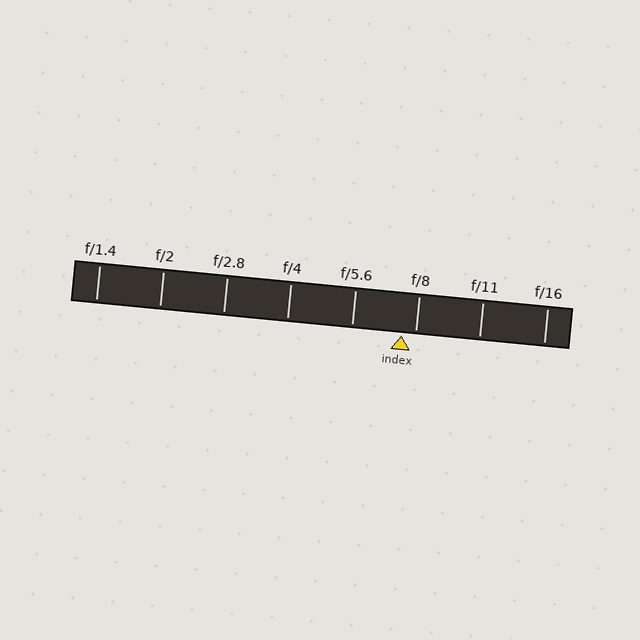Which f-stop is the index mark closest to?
The index mark is closest to f/8.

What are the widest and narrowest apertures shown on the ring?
The widest aperture shown is f/1.4 and the narrowest is f/16.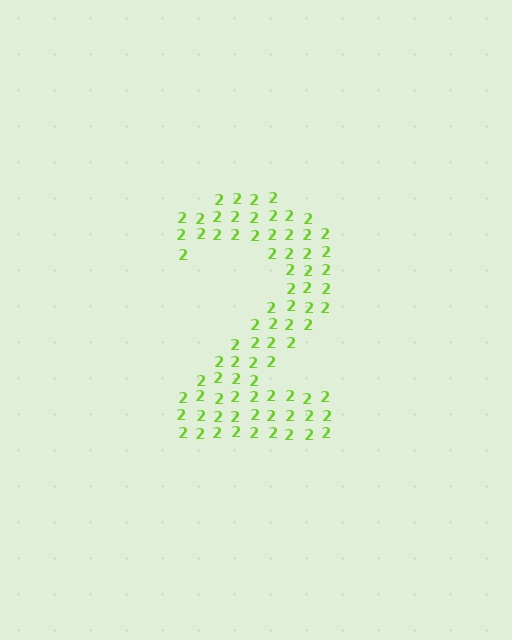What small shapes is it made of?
It is made of small digit 2's.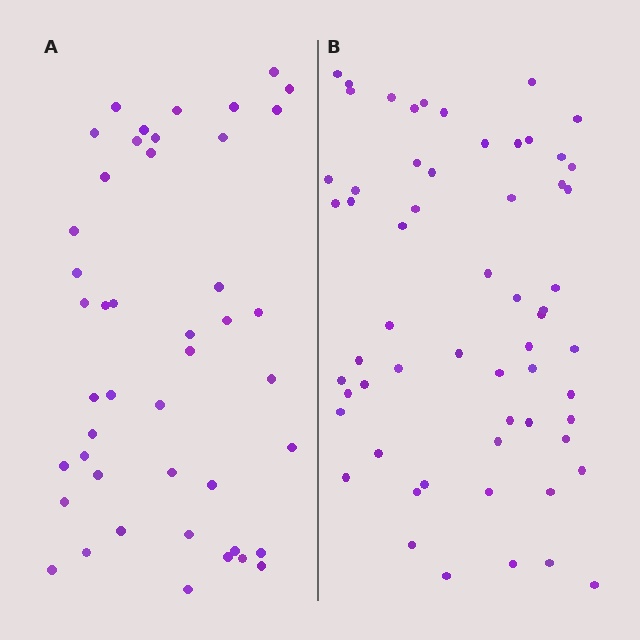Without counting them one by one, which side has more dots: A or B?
Region B (the right region) has more dots.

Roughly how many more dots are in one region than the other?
Region B has approximately 15 more dots than region A.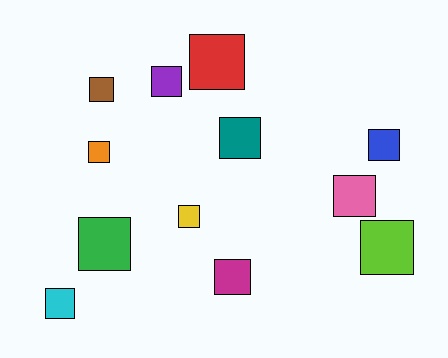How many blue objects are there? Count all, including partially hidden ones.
There is 1 blue object.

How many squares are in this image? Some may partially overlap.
There are 12 squares.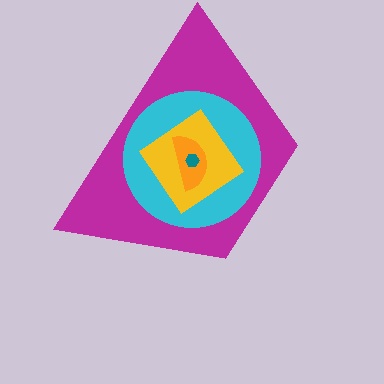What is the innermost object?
The teal hexagon.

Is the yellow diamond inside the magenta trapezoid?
Yes.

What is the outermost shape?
The magenta trapezoid.